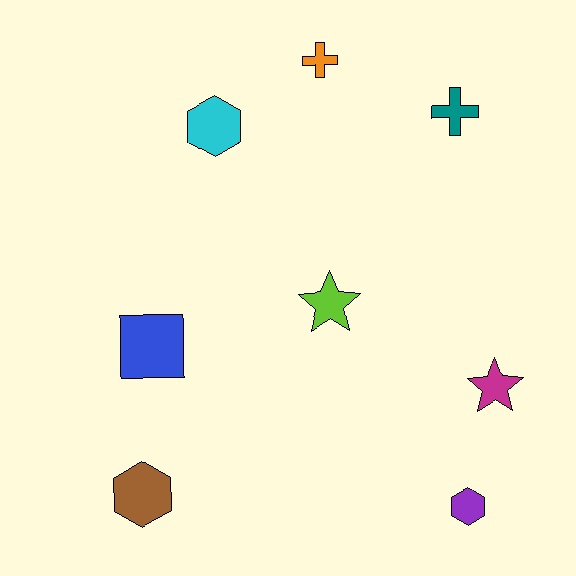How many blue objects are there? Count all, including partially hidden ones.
There is 1 blue object.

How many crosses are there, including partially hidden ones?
There are 2 crosses.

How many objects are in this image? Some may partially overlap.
There are 8 objects.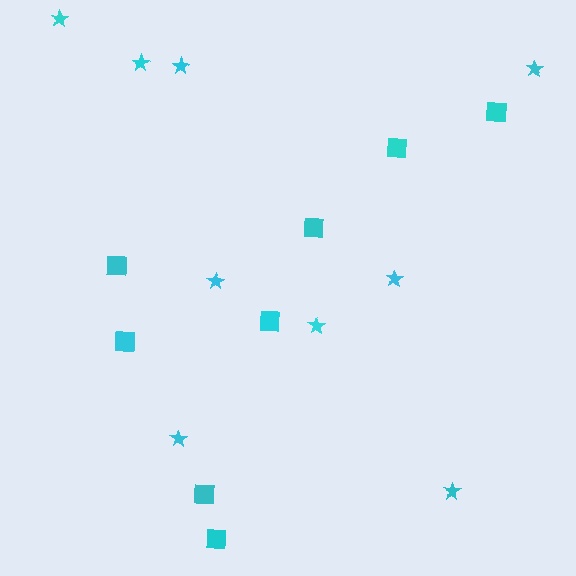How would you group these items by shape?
There are 2 groups: one group of squares (8) and one group of stars (9).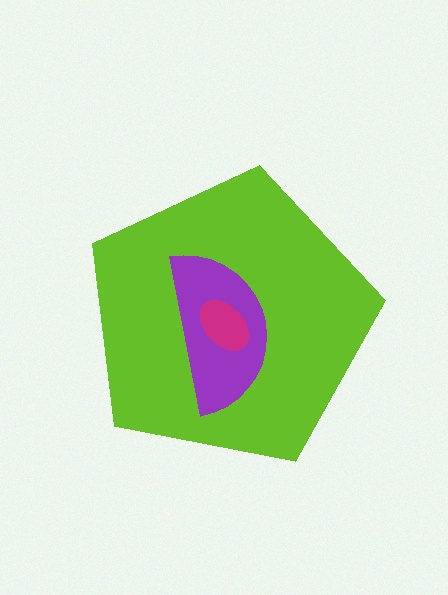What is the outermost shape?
The lime pentagon.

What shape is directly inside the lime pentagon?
The purple semicircle.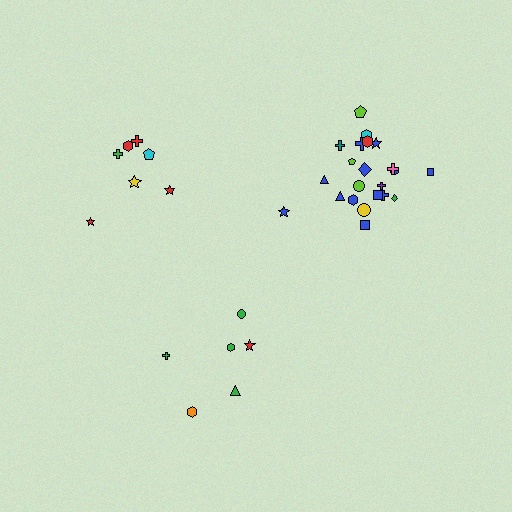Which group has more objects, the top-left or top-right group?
The top-right group.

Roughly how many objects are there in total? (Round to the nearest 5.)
Roughly 35 objects in total.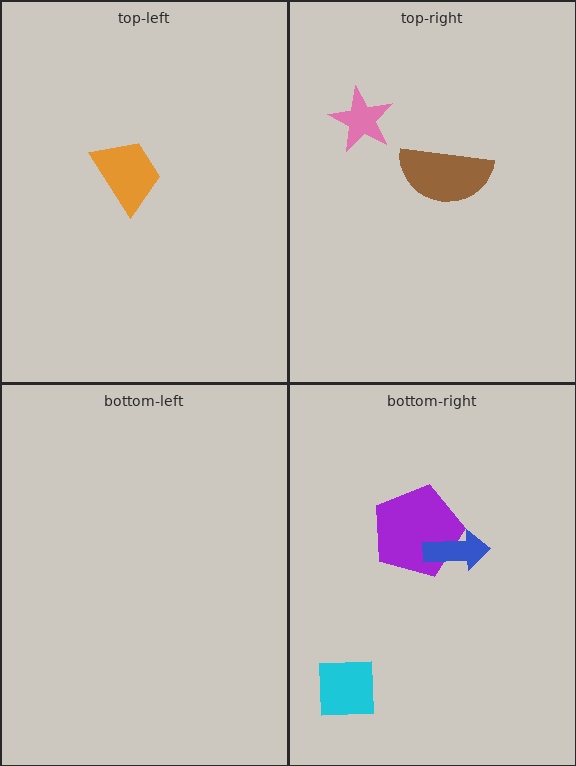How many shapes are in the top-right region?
2.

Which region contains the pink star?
The top-right region.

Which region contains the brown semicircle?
The top-right region.